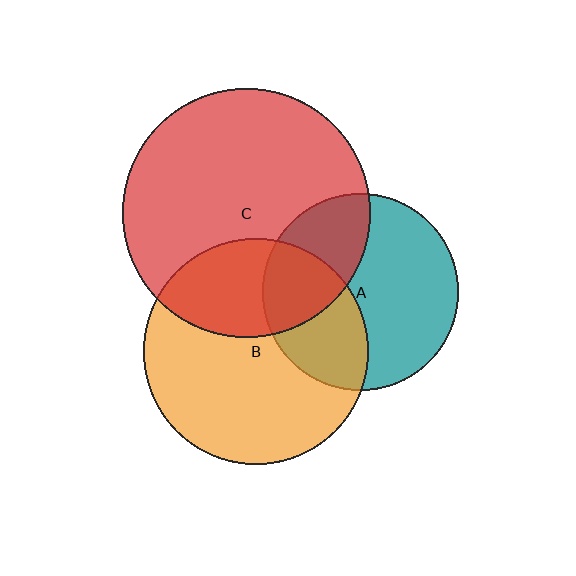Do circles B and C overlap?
Yes.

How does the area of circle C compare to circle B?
Approximately 1.2 times.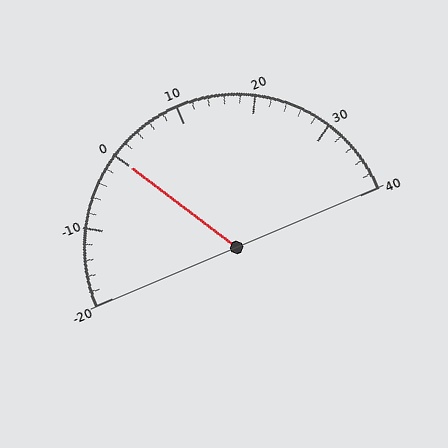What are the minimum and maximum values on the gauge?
The gauge ranges from -20 to 40.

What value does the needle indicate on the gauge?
The needle indicates approximately 0.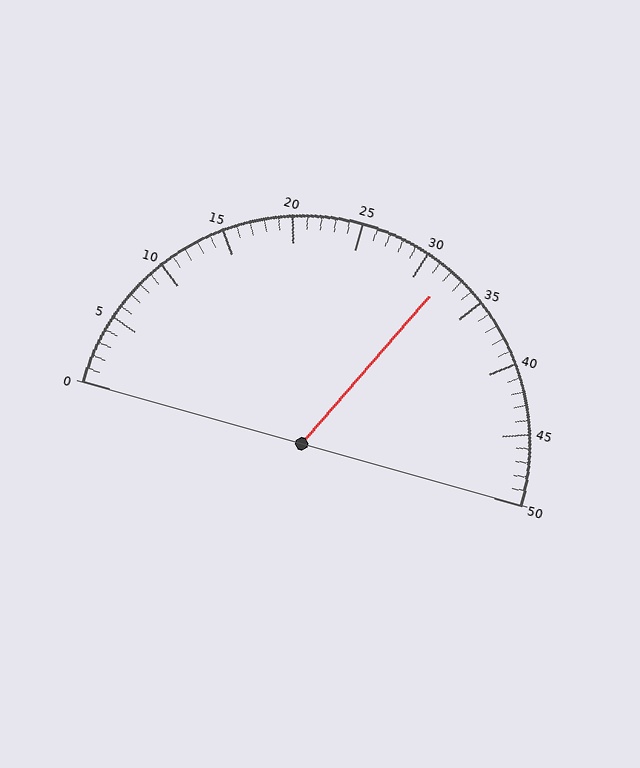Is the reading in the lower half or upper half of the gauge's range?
The reading is in the upper half of the range (0 to 50).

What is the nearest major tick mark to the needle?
The nearest major tick mark is 30.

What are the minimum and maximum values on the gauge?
The gauge ranges from 0 to 50.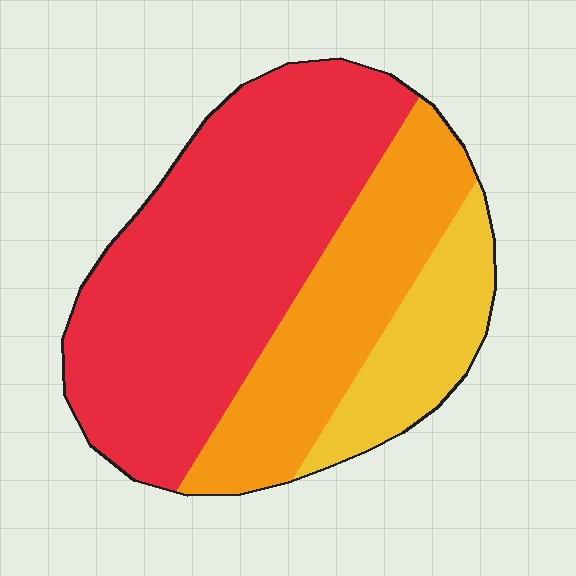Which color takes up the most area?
Red, at roughly 55%.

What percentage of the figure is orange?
Orange covers roughly 30% of the figure.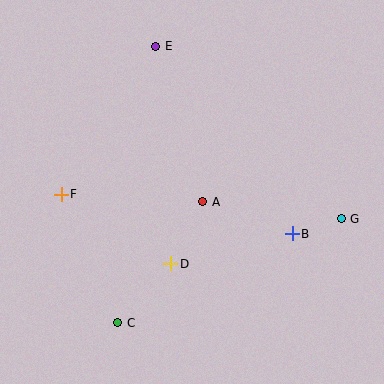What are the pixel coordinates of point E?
Point E is at (156, 46).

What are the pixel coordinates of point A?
Point A is at (203, 202).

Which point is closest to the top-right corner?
Point G is closest to the top-right corner.